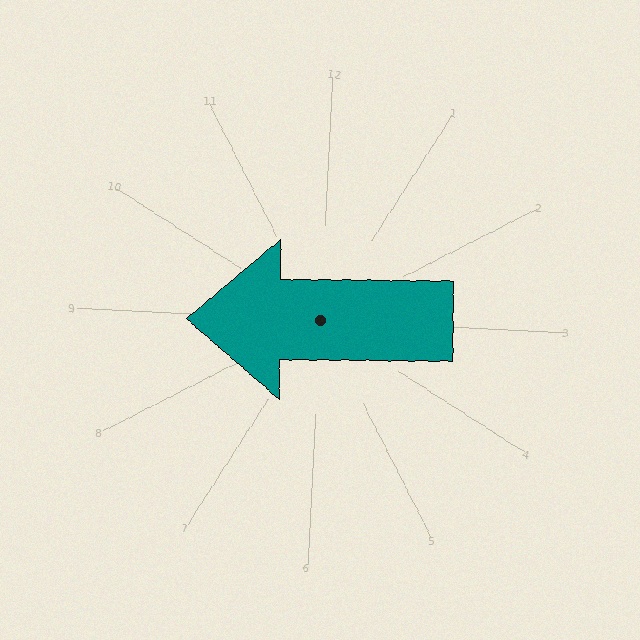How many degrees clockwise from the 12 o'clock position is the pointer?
Approximately 268 degrees.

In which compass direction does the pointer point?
West.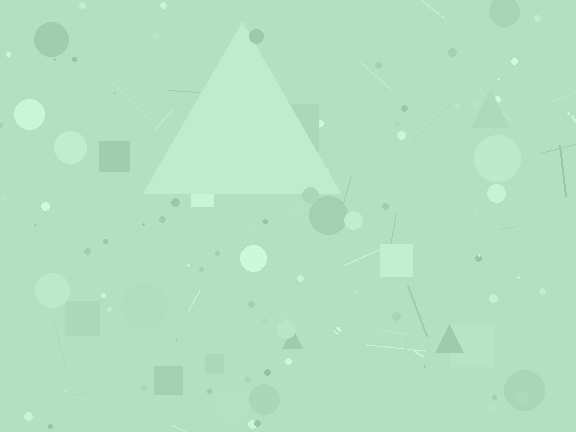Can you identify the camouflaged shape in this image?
The camouflaged shape is a triangle.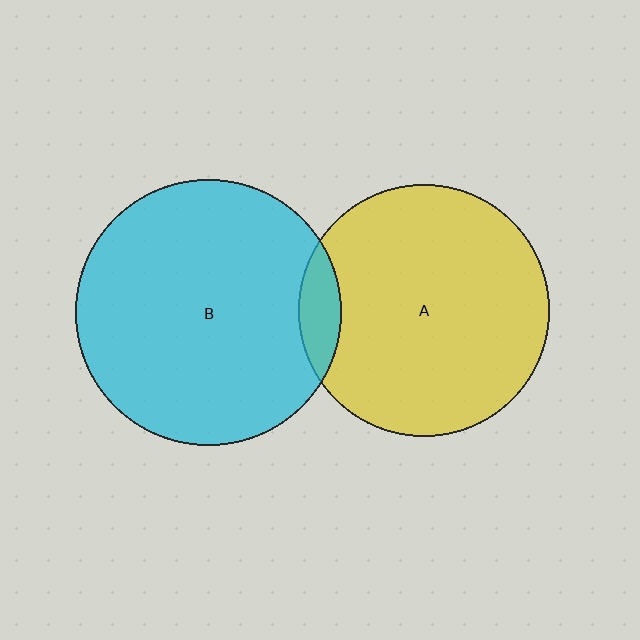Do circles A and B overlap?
Yes.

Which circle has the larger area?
Circle B (cyan).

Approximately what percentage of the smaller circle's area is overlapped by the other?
Approximately 10%.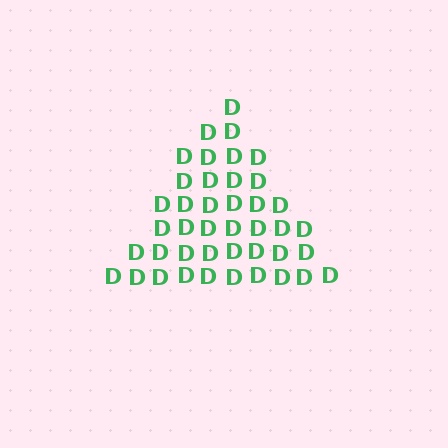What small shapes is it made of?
It is made of small letter D's.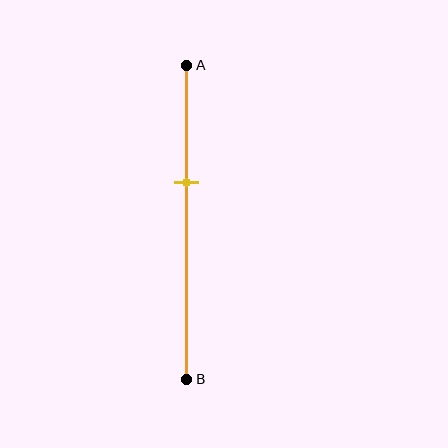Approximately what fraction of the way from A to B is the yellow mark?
The yellow mark is approximately 35% of the way from A to B.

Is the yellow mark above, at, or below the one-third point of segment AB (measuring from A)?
The yellow mark is below the one-third point of segment AB.